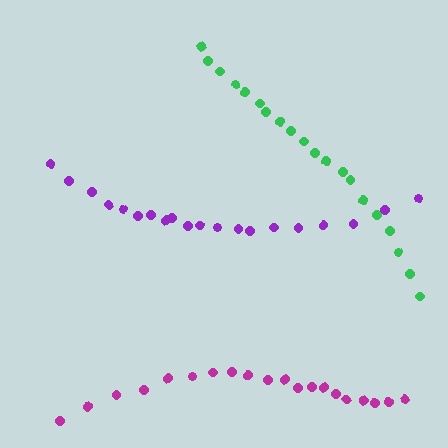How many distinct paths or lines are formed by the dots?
There are 3 distinct paths.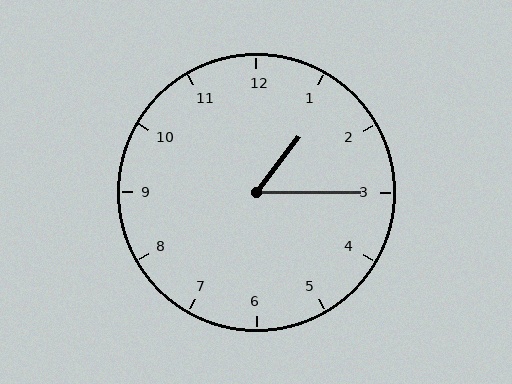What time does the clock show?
1:15.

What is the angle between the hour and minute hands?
Approximately 52 degrees.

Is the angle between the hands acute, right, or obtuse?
It is acute.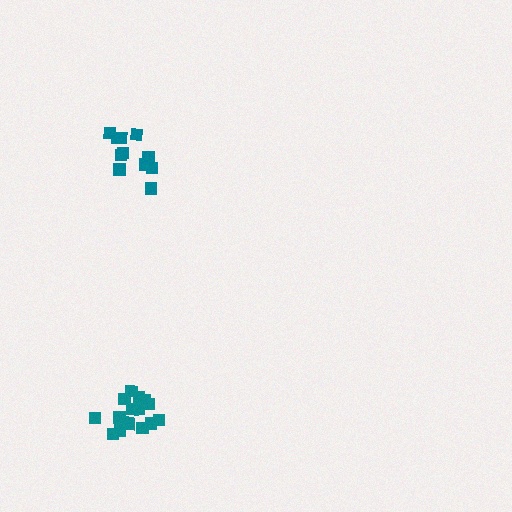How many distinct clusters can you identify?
There are 2 distinct clusters.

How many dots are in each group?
Group 1: 16 dots, Group 2: 12 dots (28 total).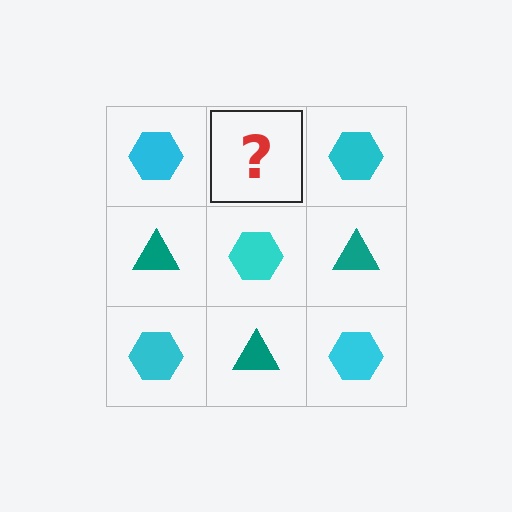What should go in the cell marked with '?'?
The missing cell should contain a teal triangle.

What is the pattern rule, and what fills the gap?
The rule is that it alternates cyan hexagon and teal triangle in a checkerboard pattern. The gap should be filled with a teal triangle.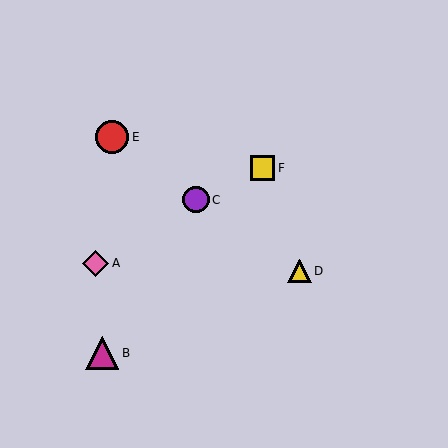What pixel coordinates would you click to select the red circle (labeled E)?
Click at (112, 137) to select the red circle E.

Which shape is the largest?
The red circle (labeled E) is the largest.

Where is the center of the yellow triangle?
The center of the yellow triangle is at (299, 271).